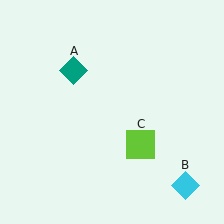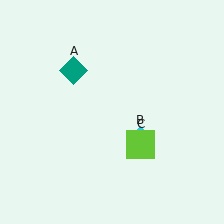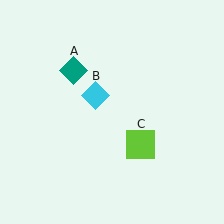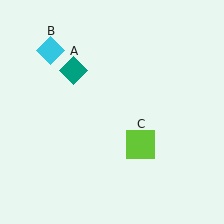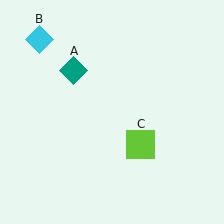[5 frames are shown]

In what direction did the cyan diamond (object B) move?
The cyan diamond (object B) moved up and to the left.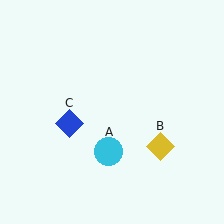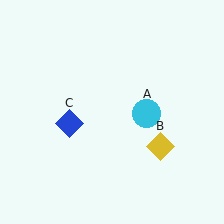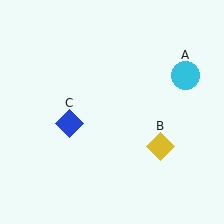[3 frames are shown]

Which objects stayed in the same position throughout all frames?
Yellow diamond (object B) and blue diamond (object C) remained stationary.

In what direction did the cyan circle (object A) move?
The cyan circle (object A) moved up and to the right.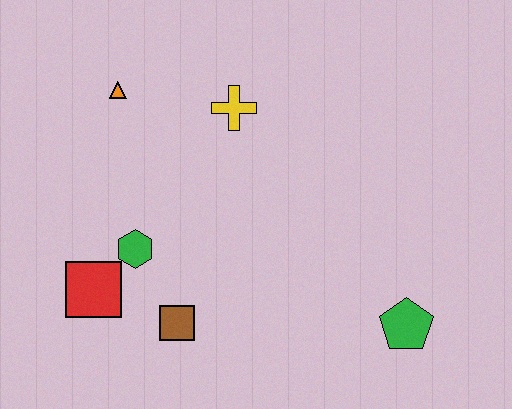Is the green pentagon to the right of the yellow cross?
Yes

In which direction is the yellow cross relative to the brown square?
The yellow cross is above the brown square.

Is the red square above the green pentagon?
Yes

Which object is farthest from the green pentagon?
The orange triangle is farthest from the green pentagon.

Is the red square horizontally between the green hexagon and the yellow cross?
No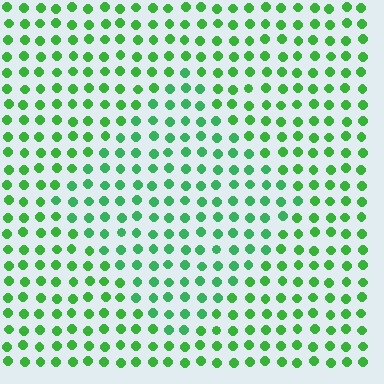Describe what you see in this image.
The image is filled with small green elements in a uniform arrangement. A diamond-shaped region is visible where the elements are tinted to a slightly different hue, forming a subtle color boundary.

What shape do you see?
I see a diamond.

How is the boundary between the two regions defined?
The boundary is defined purely by a slight shift in hue (about 19 degrees). Spacing, size, and orientation are identical on both sides.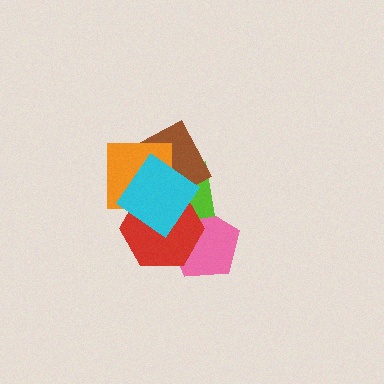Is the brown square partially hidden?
Yes, it is partially covered by another shape.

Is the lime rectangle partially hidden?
Yes, it is partially covered by another shape.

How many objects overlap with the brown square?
4 objects overlap with the brown square.